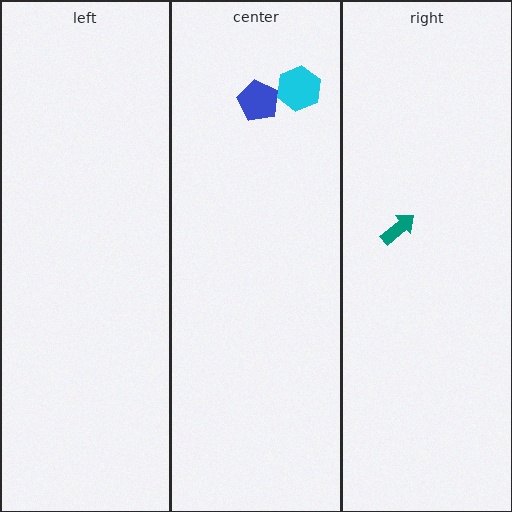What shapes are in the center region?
The blue pentagon, the cyan hexagon.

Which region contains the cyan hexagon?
The center region.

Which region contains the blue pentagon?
The center region.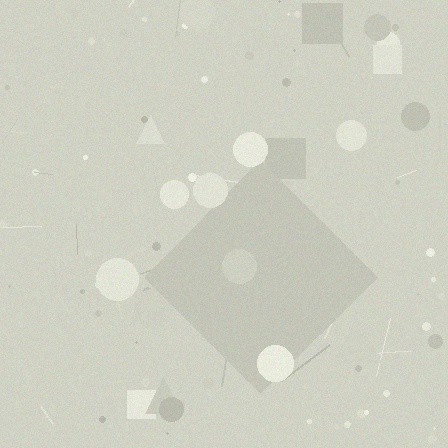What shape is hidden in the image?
A diamond is hidden in the image.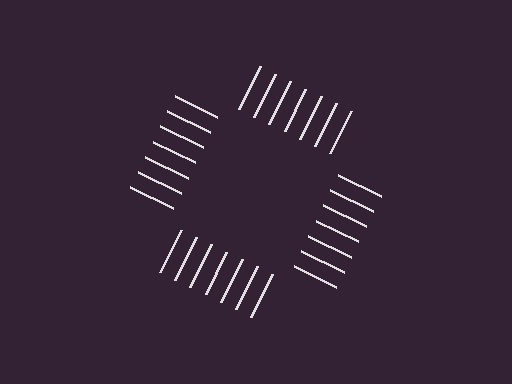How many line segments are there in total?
28 — 7 along each of the 4 edges.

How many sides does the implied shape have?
4 sides — the line-ends trace a square.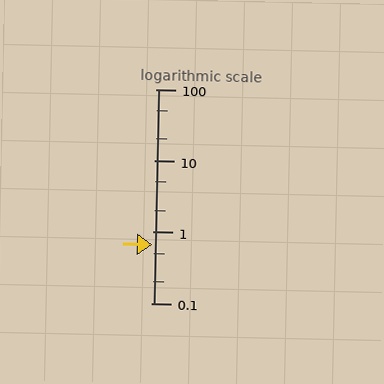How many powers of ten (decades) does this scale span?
The scale spans 3 decades, from 0.1 to 100.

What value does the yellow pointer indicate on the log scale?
The pointer indicates approximately 0.66.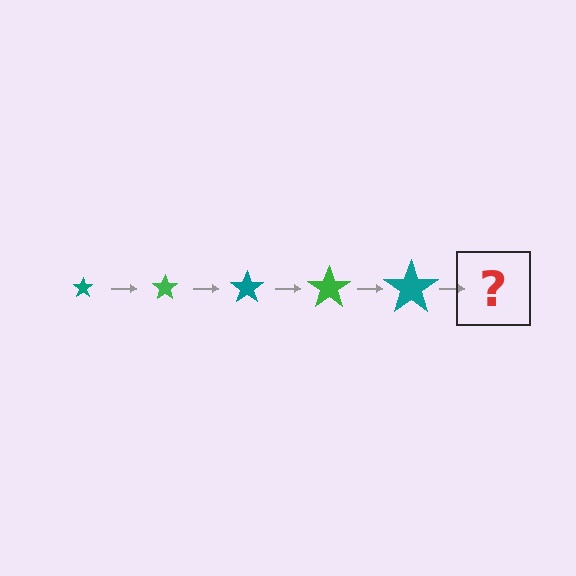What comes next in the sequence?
The next element should be a green star, larger than the previous one.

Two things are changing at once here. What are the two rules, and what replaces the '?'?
The two rules are that the star grows larger each step and the color cycles through teal and green. The '?' should be a green star, larger than the previous one.